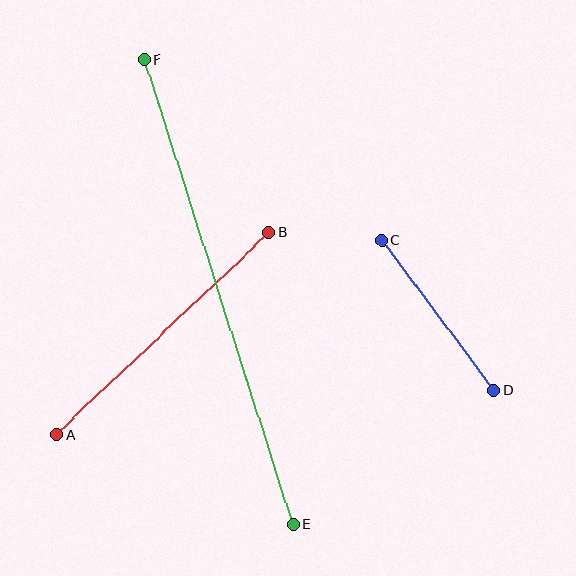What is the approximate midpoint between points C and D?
The midpoint is at approximately (438, 315) pixels.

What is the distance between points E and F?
The distance is approximately 488 pixels.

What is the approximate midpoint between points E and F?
The midpoint is at approximately (219, 292) pixels.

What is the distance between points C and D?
The distance is approximately 187 pixels.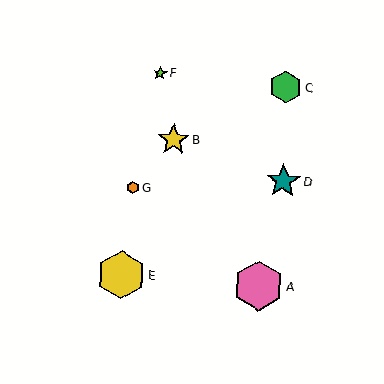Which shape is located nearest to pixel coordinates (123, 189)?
The orange hexagon (labeled G) at (133, 188) is nearest to that location.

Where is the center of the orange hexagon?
The center of the orange hexagon is at (133, 188).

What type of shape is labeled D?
Shape D is a teal star.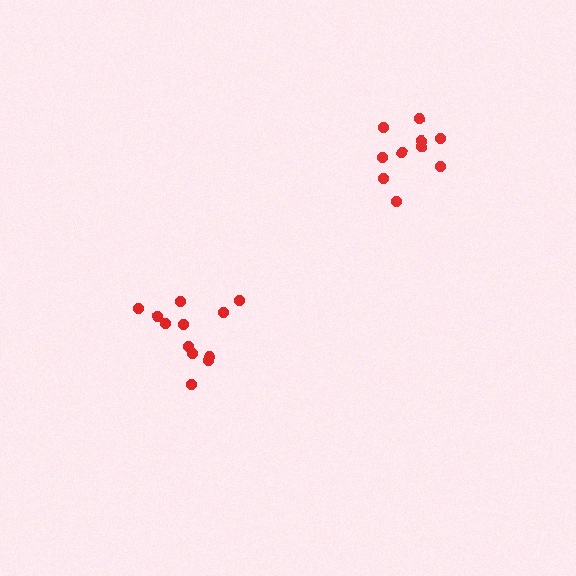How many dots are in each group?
Group 1: 10 dots, Group 2: 12 dots (22 total).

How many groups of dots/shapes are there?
There are 2 groups.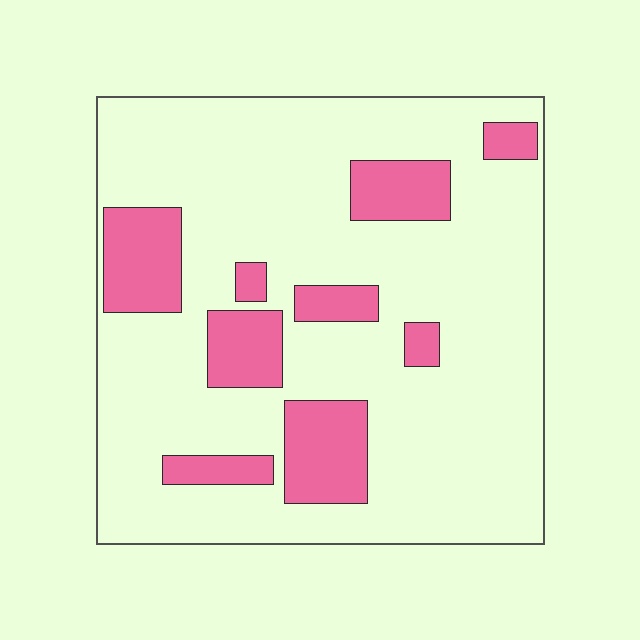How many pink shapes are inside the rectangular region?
9.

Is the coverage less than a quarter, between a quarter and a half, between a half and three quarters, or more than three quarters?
Less than a quarter.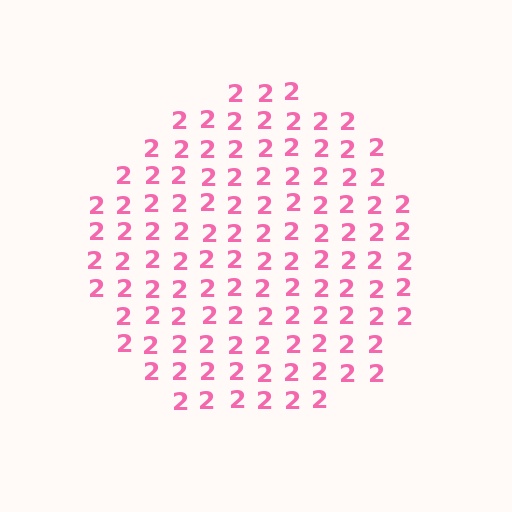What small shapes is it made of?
It is made of small digit 2's.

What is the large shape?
The large shape is a circle.